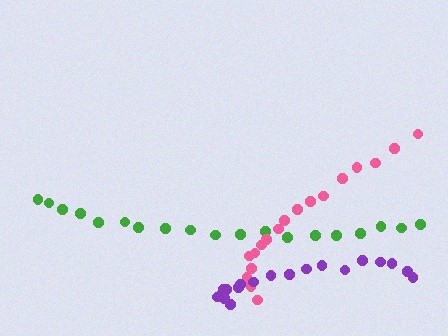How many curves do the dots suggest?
There are 3 distinct paths.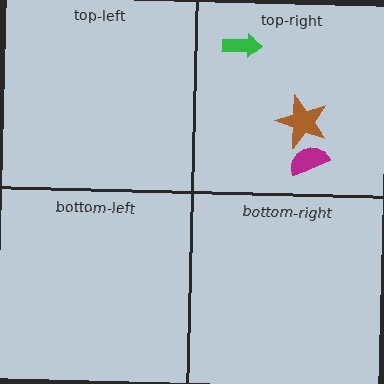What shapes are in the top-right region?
The magenta semicircle, the brown star, the green arrow.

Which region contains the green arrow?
The top-right region.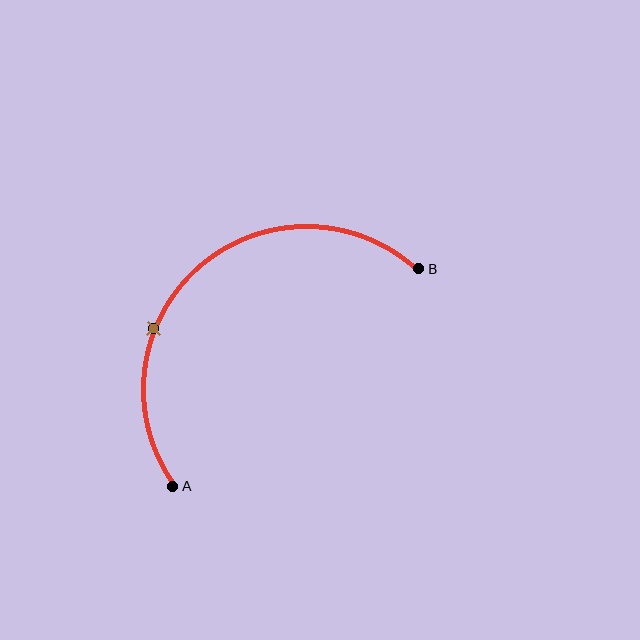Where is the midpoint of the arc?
The arc midpoint is the point on the curve farthest from the straight line joining A and B. It sits above and to the left of that line.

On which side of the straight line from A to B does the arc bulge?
The arc bulges above and to the left of the straight line connecting A and B.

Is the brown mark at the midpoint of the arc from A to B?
No. The brown mark lies on the arc but is closer to endpoint A. The arc midpoint would be at the point on the curve equidistant along the arc from both A and B.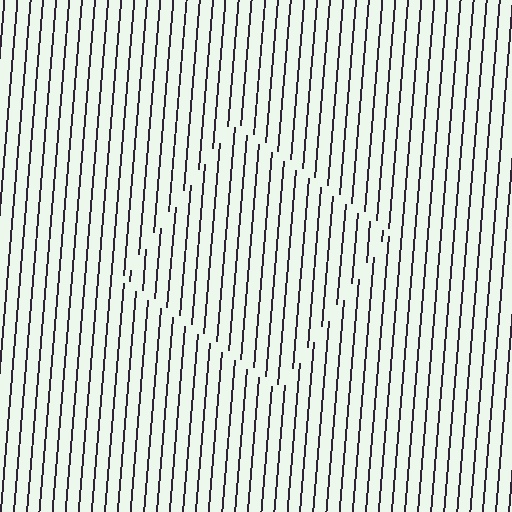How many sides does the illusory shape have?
4 sides — the line-ends trace a square.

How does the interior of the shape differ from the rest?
The interior of the shape contains the same grating, shifted by half a period — the contour is defined by the phase discontinuity where line-ends from the inner and outer gratings abut.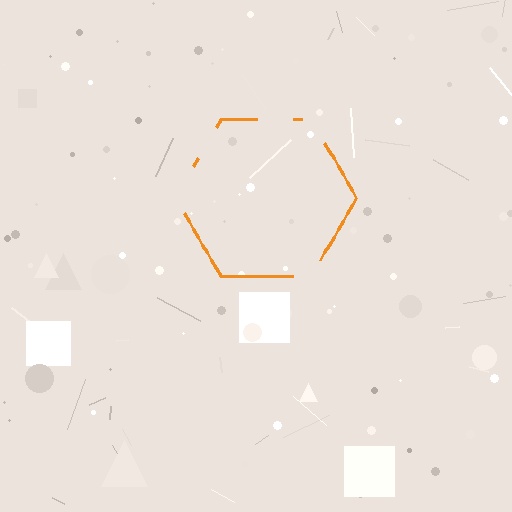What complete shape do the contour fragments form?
The contour fragments form a hexagon.